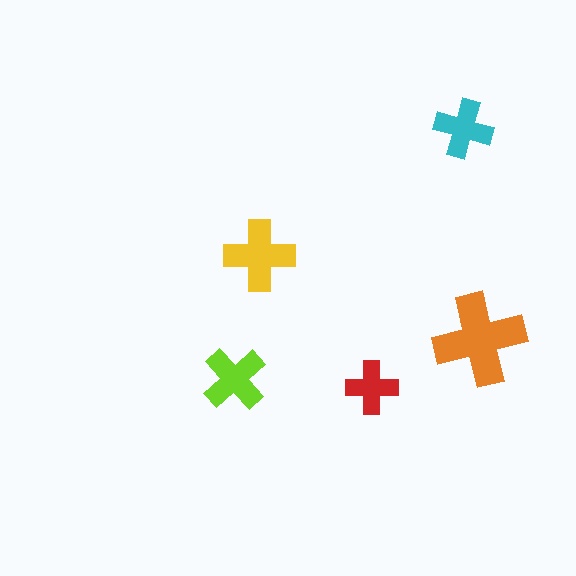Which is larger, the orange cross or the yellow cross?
The orange one.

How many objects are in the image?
There are 5 objects in the image.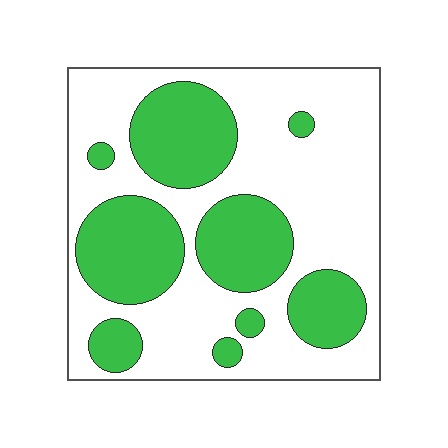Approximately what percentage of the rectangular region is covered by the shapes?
Approximately 35%.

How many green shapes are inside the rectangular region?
9.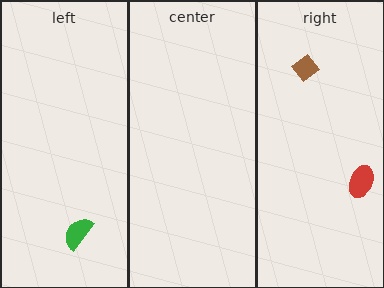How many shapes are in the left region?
1.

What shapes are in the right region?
The red ellipse, the brown diamond.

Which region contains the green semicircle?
The left region.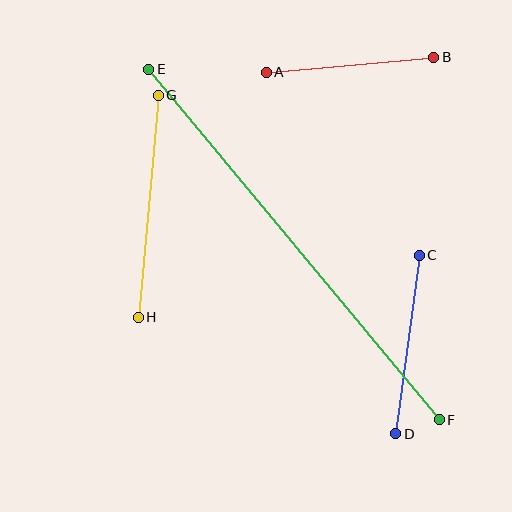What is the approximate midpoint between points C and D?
The midpoint is at approximately (407, 344) pixels.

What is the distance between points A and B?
The distance is approximately 168 pixels.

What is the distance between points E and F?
The distance is approximately 455 pixels.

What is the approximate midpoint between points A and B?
The midpoint is at approximately (350, 65) pixels.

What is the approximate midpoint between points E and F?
The midpoint is at approximately (294, 244) pixels.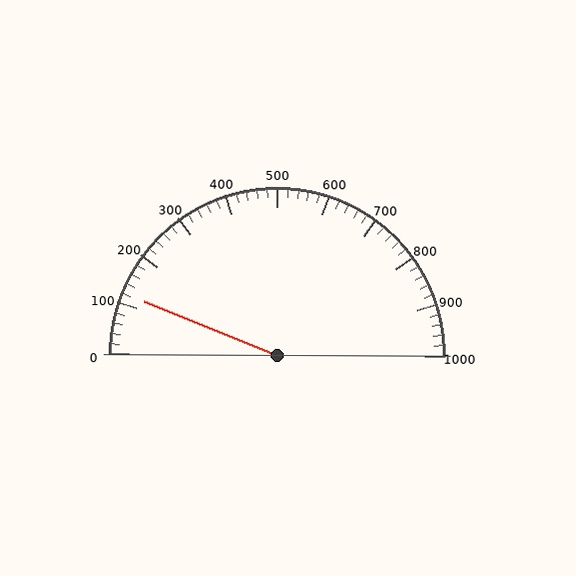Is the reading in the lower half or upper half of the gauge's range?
The reading is in the lower half of the range (0 to 1000).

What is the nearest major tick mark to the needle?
The nearest major tick mark is 100.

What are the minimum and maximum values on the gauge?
The gauge ranges from 0 to 1000.